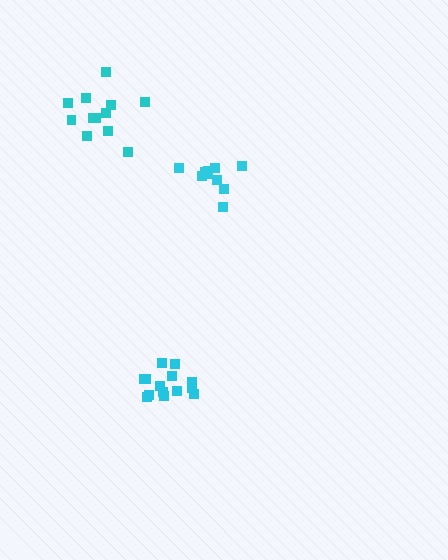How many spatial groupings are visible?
There are 3 spatial groupings.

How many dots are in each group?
Group 1: 10 dots, Group 2: 14 dots, Group 3: 12 dots (36 total).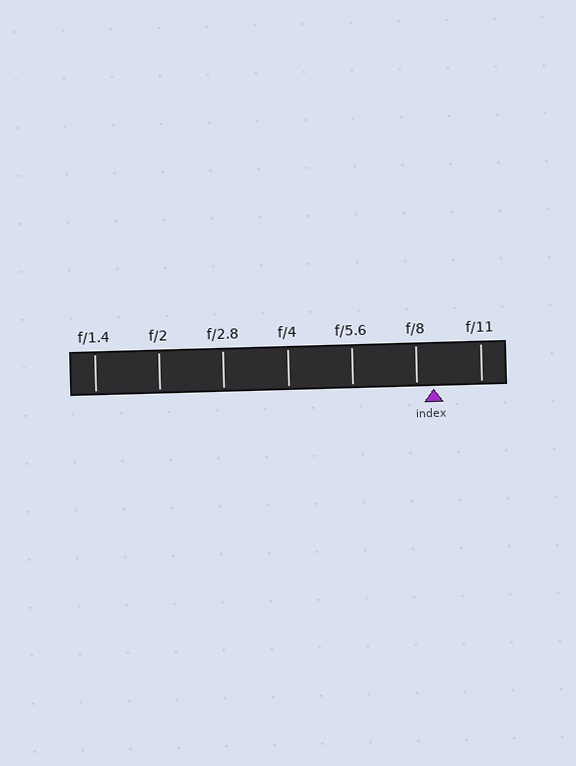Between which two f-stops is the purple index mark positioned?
The index mark is between f/8 and f/11.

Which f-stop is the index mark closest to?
The index mark is closest to f/8.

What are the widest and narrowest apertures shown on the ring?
The widest aperture shown is f/1.4 and the narrowest is f/11.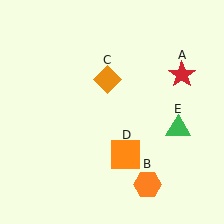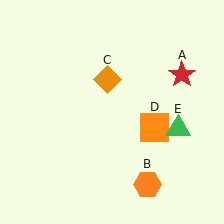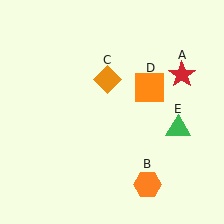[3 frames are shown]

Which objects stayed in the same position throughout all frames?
Red star (object A) and orange hexagon (object B) and orange diamond (object C) and green triangle (object E) remained stationary.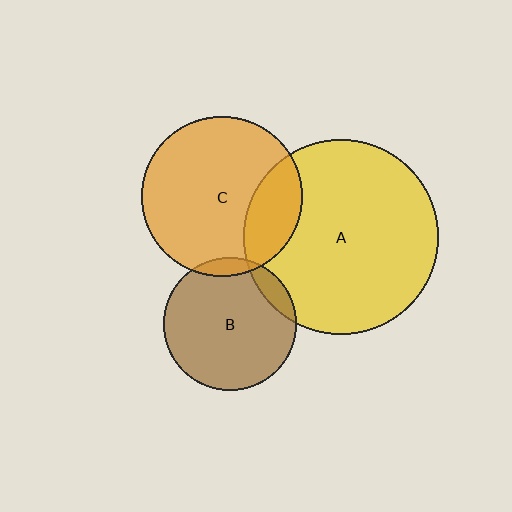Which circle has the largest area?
Circle A (yellow).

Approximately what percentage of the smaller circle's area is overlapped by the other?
Approximately 5%.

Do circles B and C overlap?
Yes.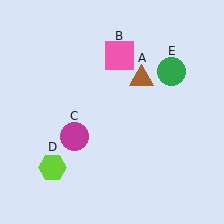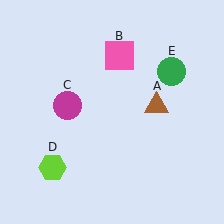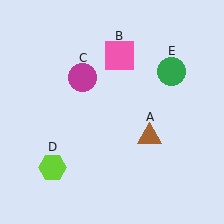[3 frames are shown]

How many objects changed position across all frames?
2 objects changed position: brown triangle (object A), magenta circle (object C).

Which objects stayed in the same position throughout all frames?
Pink square (object B) and lime hexagon (object D) and green circle (object E) remained stationary.